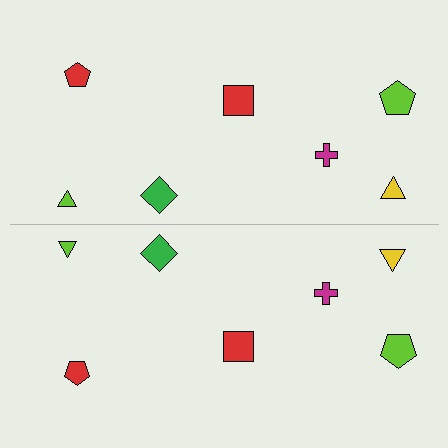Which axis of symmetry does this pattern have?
The pattern has a horizontal axis of symmetry running through the center of the image.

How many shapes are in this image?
There are 14 shapes in this image.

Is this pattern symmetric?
Yes, this pattern has bilateral (reflection) symmetry.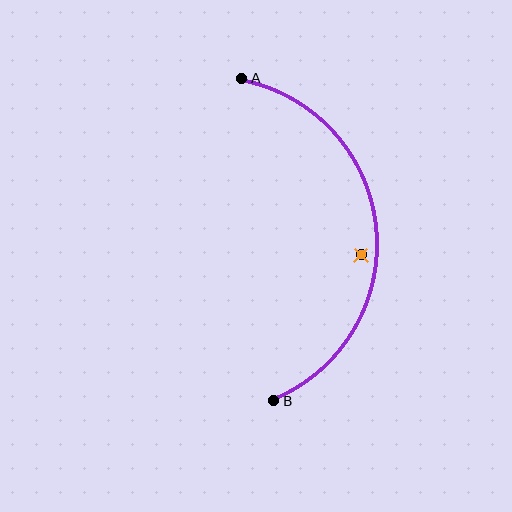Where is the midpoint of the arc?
The arc midpoint is the point on the curve farthest from the straight line joining A and B. It sits to the right of that line.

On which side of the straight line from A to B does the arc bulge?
The arc bulges to the right of the straight line connecting A and B.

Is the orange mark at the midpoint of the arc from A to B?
No — the orange mark does not lie on the arc at all. It sits slightly inside the curve.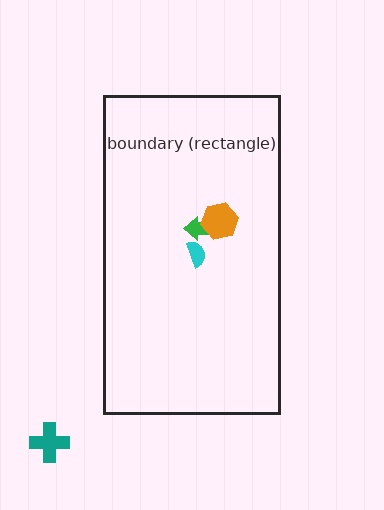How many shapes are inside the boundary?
3 inside, 1 outside.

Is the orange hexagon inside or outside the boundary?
Inside.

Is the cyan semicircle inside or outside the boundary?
Inside.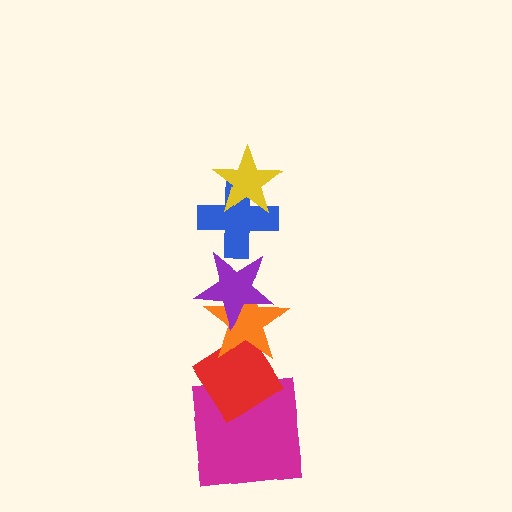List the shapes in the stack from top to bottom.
From top to bottom: the yellow star, the blue cross, the purple star, the orange star, the red diamond, the magenta square.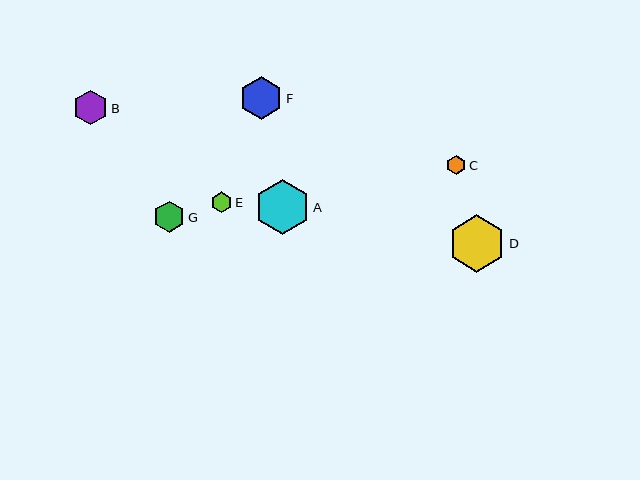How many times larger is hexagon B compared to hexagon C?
Hexagon B is approximately 1.8 times the size of hexagon C.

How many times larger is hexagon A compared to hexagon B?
Hexagon A is approximately 1.6 times the size of hexagon B.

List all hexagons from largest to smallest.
From largest to smallest: D, A, F, B, G, E, C.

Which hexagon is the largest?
Hexagon D is the largest with a size of approximately 57 pixels.